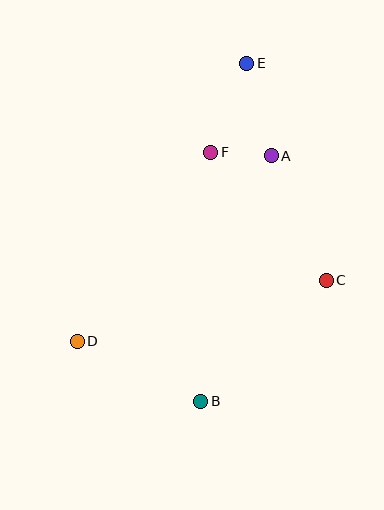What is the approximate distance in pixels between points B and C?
The distance between B and C is approximately 175 pixels.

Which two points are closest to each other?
Points A and F are closest to each other.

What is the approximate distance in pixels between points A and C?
The distance between A and C is approximately 136 pixels.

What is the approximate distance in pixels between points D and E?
The distance between D and E is approximately 325 pixels.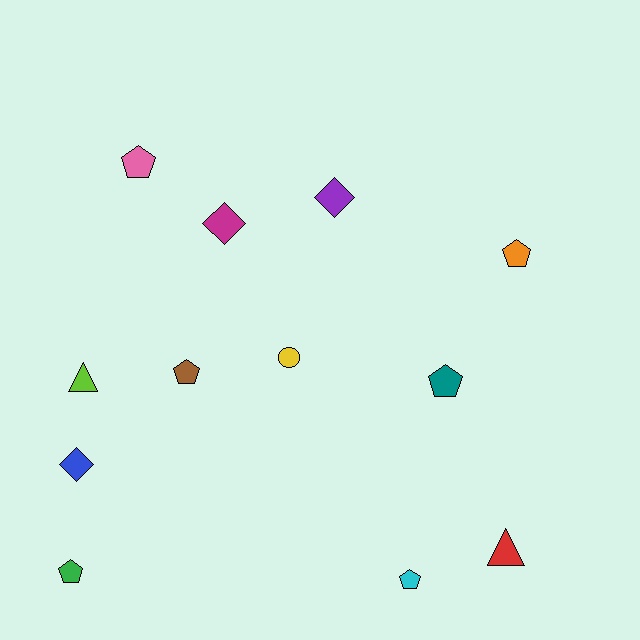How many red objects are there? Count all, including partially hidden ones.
There is 1 red object.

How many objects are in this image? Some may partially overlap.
There are 12 objects.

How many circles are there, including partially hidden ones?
There is 1 circle.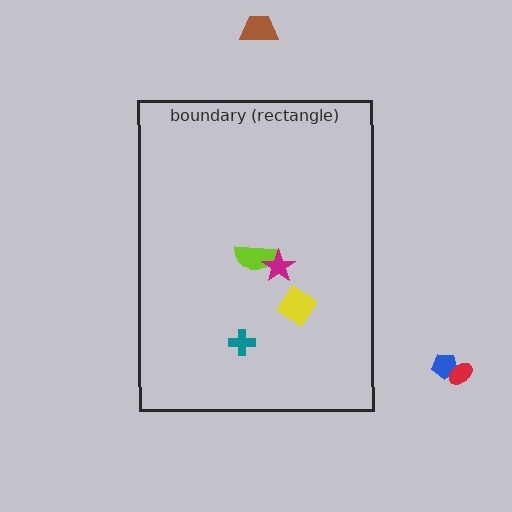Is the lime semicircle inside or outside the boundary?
Inside.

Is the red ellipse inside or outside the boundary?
Outside.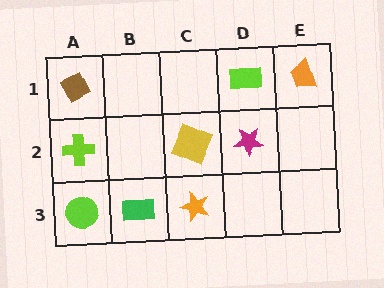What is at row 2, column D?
A magenta star.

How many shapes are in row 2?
3 shapes.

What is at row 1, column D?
A lime rectangle.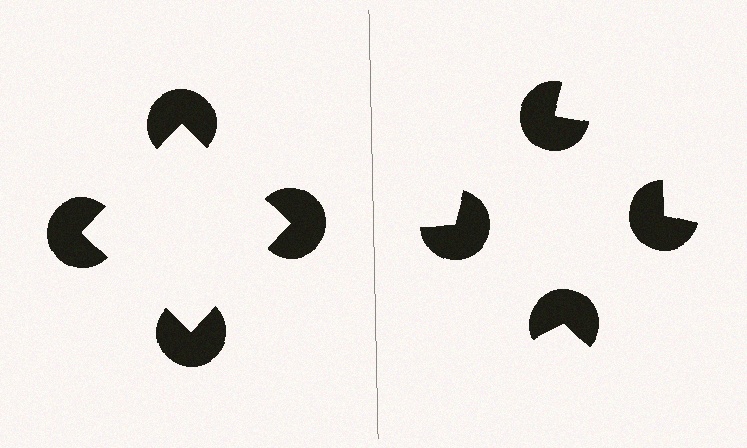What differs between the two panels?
The pac-man discs are positioned identically on both sides; only the wedge orientations differ. On the left they align to a square; on the right they are misaligned.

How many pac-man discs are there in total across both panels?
8 — 4 on each side.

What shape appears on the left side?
An illusory square.